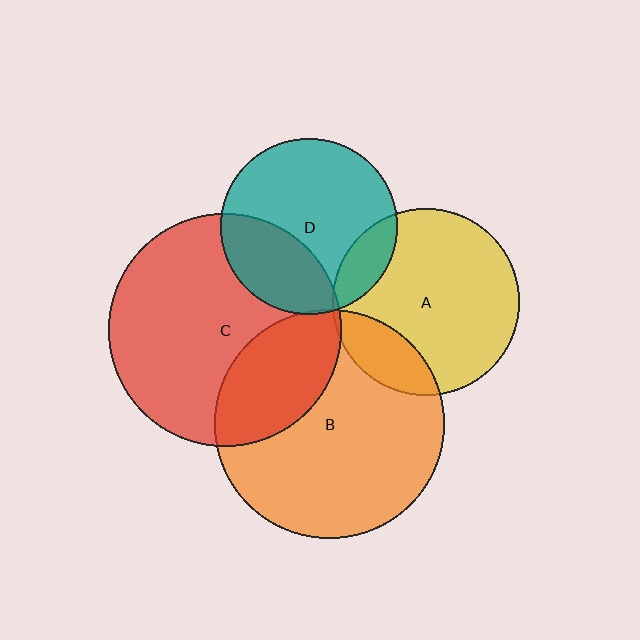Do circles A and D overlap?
Yes.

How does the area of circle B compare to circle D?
Approximately 1.7 times.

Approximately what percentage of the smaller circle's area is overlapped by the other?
Approximately 15%.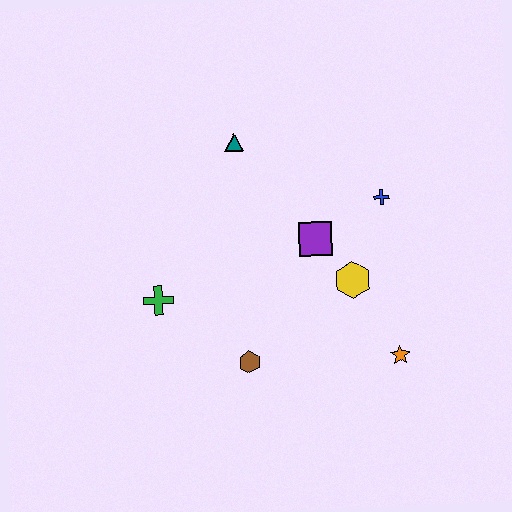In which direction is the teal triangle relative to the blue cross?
The teal triangle is to the left of the blue cross.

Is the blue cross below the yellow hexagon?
No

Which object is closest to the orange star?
The yellow hexagon is closest to the orange star.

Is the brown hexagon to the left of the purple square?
Yes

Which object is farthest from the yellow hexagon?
The green cross is farthest from the yellow hexagon.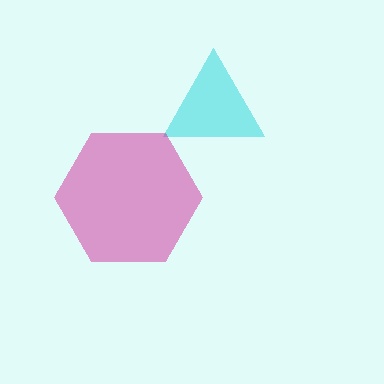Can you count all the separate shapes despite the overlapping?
Yes, there are 2 separate shapes.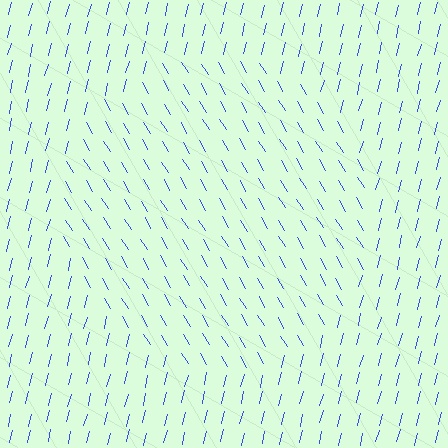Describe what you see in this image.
The image is filled with small blue line segments. A circle region in the image has lines oriented differently from the surrounding lines, creating a visible texture boundary.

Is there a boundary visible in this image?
Yes, there is a texture boundary formed by a change in line orientation.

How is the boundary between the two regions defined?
The boundary is defined purely by a change in line orientation (approximately 45 degrees difference). All lines are the same color and thickness.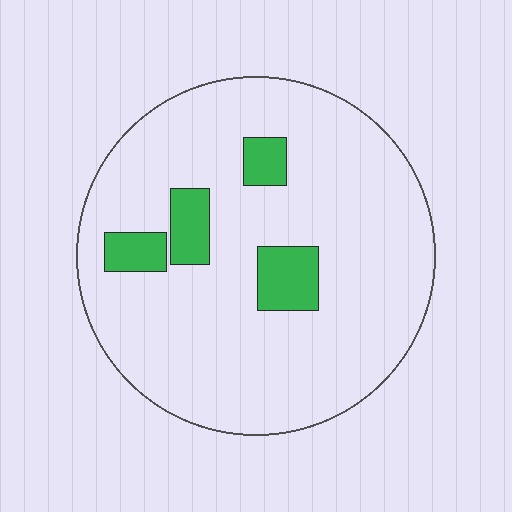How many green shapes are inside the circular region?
4.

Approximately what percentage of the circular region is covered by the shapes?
Approximately 10%.